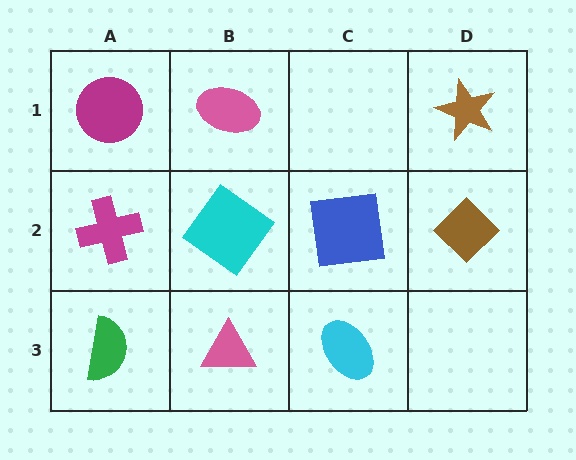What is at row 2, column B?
A cyan diamond.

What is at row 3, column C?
A cyan ellipse.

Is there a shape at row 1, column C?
No, that cell is empty.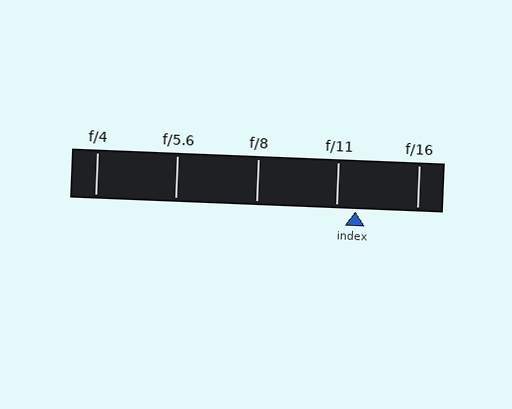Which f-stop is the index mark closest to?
The index mark is closest to f/11.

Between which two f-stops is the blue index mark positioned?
The index mark is between f/11 and f/16.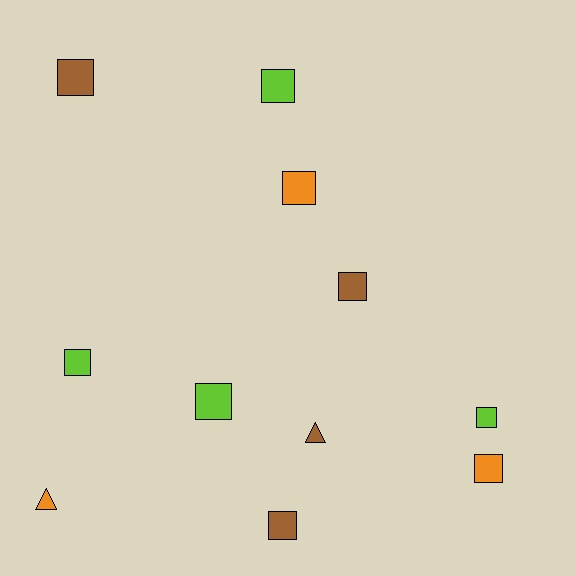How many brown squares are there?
There are 3 brown squares.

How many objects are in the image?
There are 11 objects.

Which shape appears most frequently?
Square, with 9 objects.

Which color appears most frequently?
Brown, with 4 objects.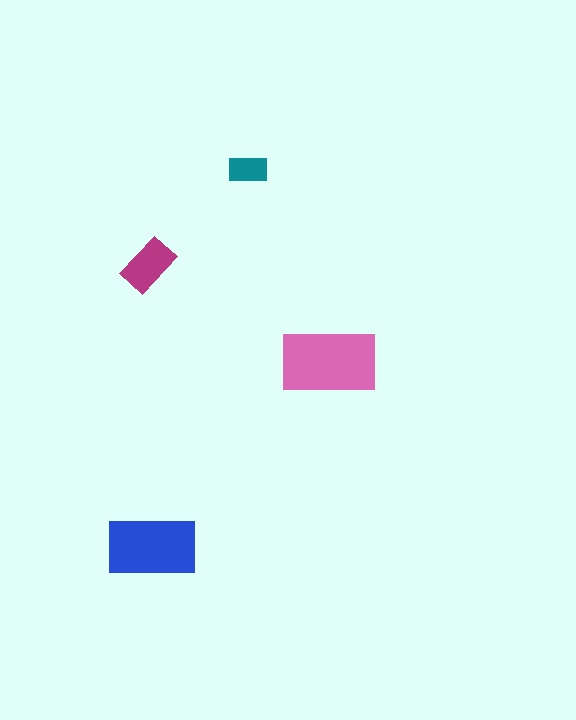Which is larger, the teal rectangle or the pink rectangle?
The pink one.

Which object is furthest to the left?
The magenta rectangle is leftmost.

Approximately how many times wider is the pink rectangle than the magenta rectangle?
About 2 times wider.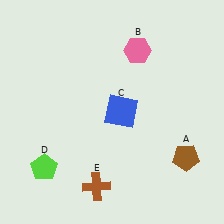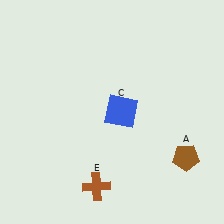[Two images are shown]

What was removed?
The lime pentagon (D), the pink hexagon (B) were removed in Image 2.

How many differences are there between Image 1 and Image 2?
There are 2 differences between the two images.